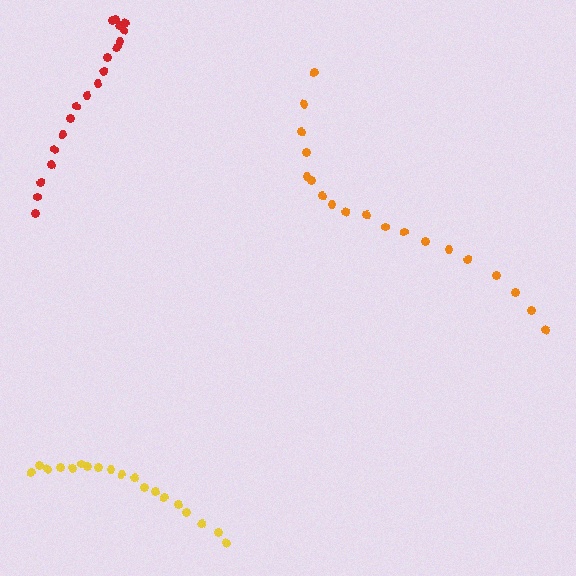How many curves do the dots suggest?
There are 3 distinct paths.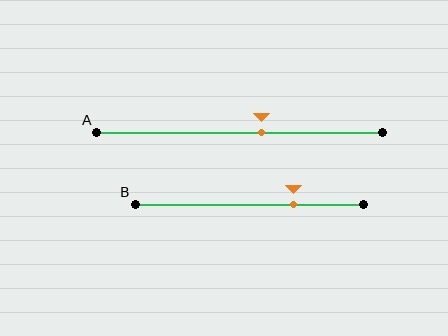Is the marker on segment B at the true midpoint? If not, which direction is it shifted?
No, the marker on segment B is shifted to the right by about 19% of the segment length.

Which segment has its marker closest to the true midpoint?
Segment A has its marker closest to the true midpoint.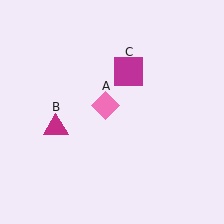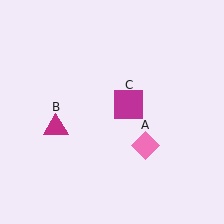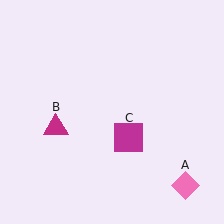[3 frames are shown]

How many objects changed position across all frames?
2 objects changed position: pink diamond (object A), magenta square (object C).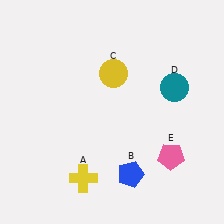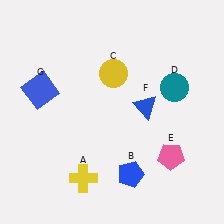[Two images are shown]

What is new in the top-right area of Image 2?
A blue triangle (F) was added in the top-right area of Image 2.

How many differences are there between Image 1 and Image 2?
There are 2 differences between the two images.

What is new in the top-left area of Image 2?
A blue square (G) was added in the top-left area of Image 2.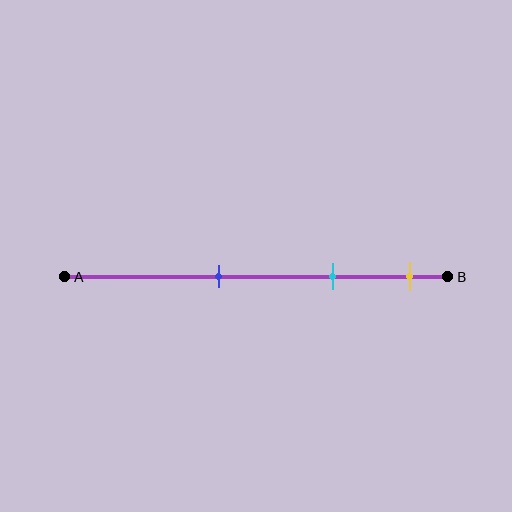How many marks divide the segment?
There are 3 marks dividing the segment.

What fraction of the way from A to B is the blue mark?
The blue mark is approximately 40% (0.4) of the way from A to B.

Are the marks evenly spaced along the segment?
Yes, the marks are approximately evenly spaced.